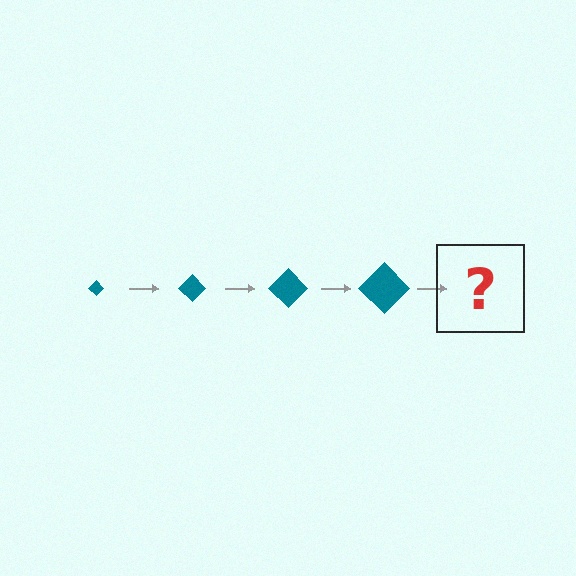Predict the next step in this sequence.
The next step is a teal diamond, larger than the previous one.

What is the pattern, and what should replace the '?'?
The pattern is that the diamond gets progressively larger each step. The '?' should be a teal diamond, larger than the previous one.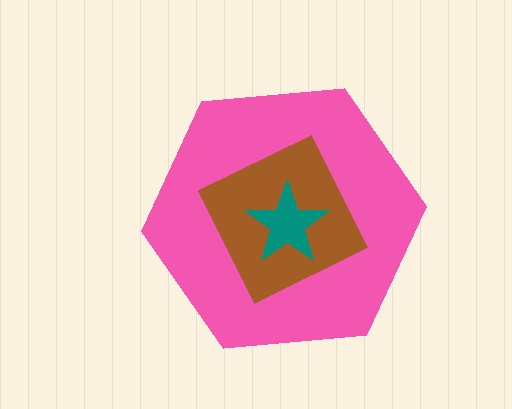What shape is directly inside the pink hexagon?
The brown diamond.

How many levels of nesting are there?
3.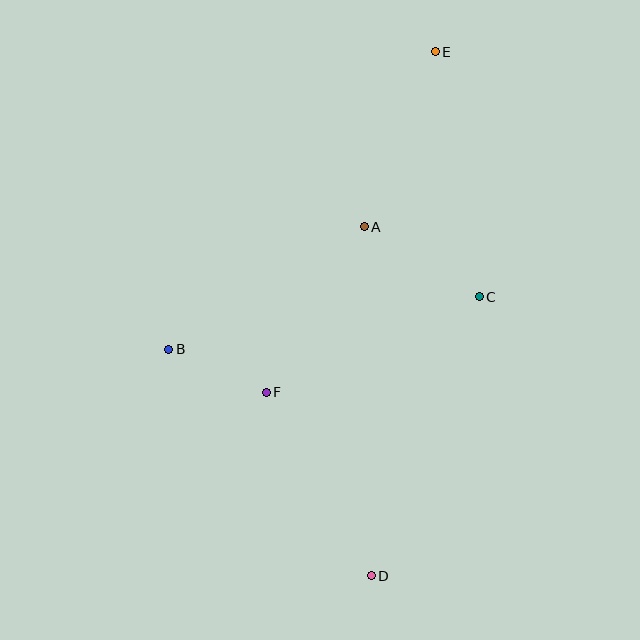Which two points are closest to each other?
Points B and F are closest to each other.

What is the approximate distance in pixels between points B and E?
The distance between B and E is approximately 399 pixels.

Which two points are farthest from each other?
Points D and E are farthest from each other.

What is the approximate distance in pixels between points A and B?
The distance between A and B is approximately 231 pixels.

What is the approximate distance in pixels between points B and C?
The distance between B and C is approximately 315 pixels.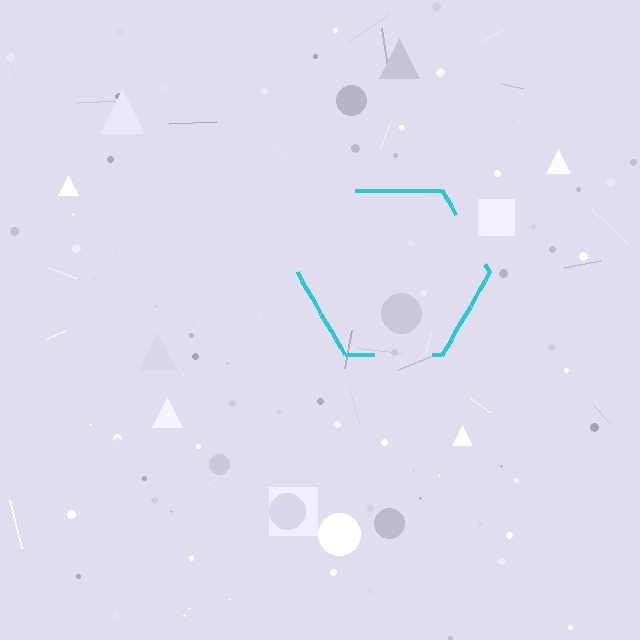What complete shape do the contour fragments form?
The contour fragments form a hexagon.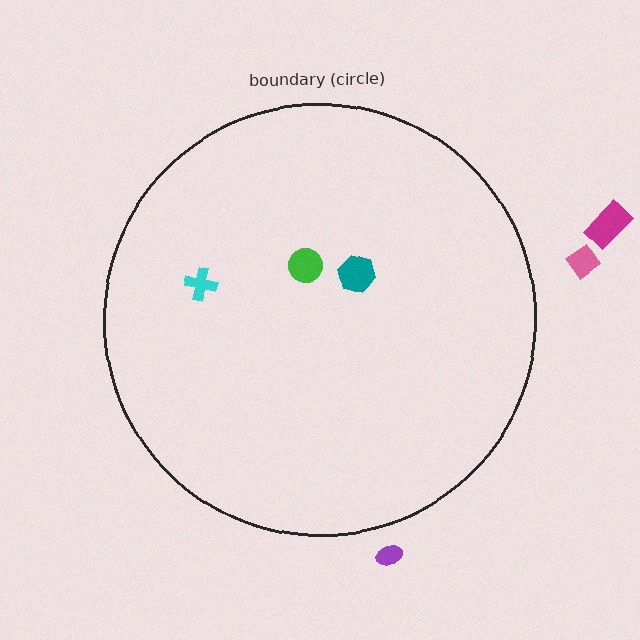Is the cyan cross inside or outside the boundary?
Inside.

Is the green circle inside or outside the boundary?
Inside.